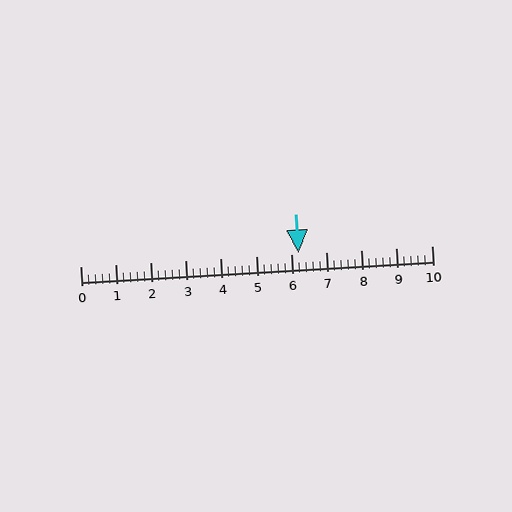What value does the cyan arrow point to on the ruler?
The cyan arrow points to approximately 6.2.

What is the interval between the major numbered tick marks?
The major tick marks are spaced 1 units apart.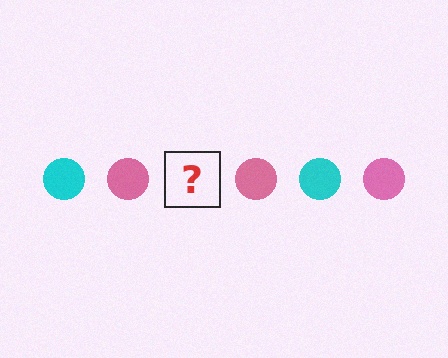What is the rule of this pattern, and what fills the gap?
The rule is that the pattern cycles through cyan, pink circles. The gap should be filled with a cyan circle.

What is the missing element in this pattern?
The missing element is a cyan circle.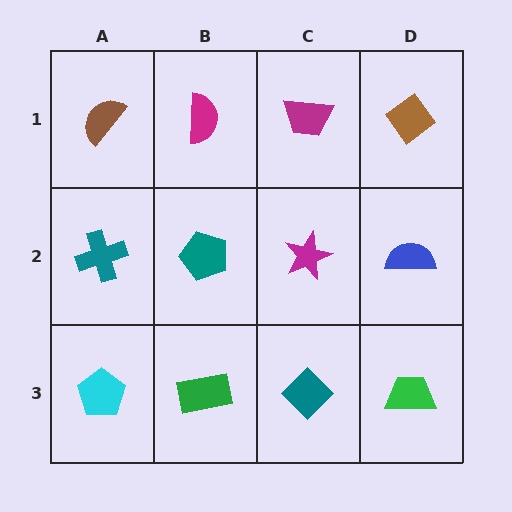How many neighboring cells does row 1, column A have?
2.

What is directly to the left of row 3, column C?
A green rectangle.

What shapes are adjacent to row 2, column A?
A brown semicircle (row 1, column A), a cyan pentagon (row 3, column A), a teal pentagon (row 2, column B).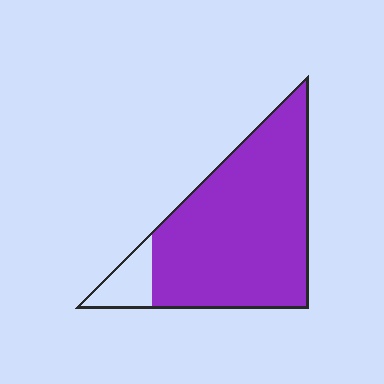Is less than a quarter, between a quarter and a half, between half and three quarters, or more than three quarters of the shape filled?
More than three quarters.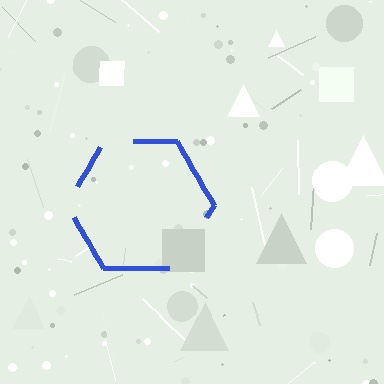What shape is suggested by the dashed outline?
The dashed outline suggests a hexagon.